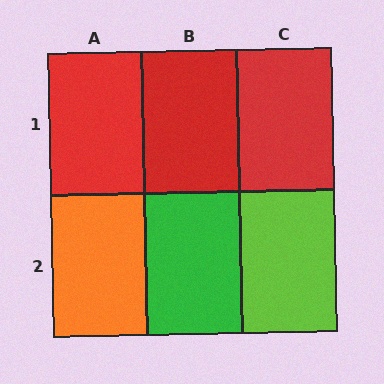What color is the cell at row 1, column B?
Red.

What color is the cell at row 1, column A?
Red.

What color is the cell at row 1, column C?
Red.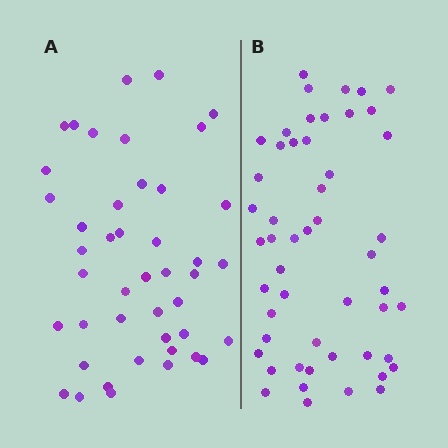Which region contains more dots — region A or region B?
Region B (the right region) has more dots.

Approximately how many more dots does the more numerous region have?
Region B has roughly 8 or so more dots than region A.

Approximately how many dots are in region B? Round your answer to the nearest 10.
About 50 dots. (The exact count is 51, which rounds to 50.)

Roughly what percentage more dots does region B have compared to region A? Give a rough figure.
About 15% more.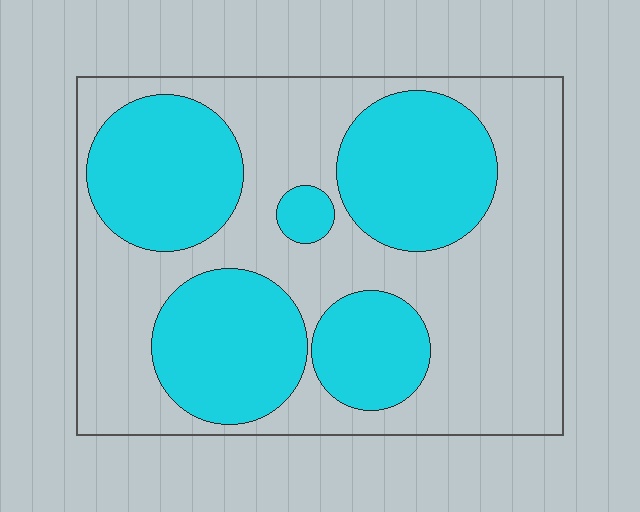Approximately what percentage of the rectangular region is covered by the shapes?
Approximately 40%.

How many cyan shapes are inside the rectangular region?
5.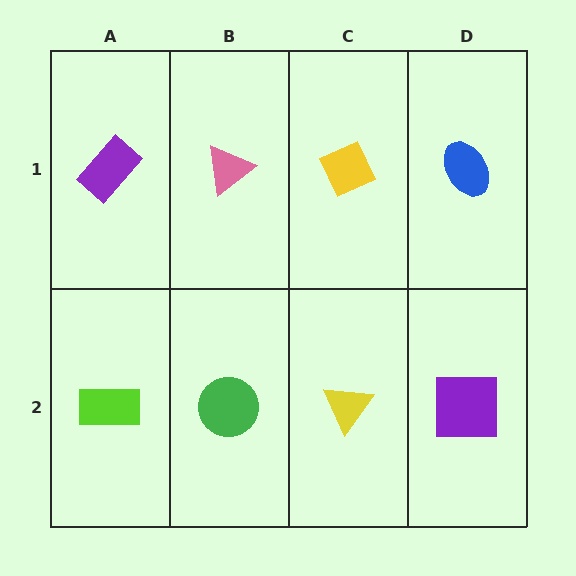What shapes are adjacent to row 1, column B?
A green circle (row 2, column B), a purple rectangle (row 1, column A), a yellow diamond (row 1, column C).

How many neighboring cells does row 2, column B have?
3.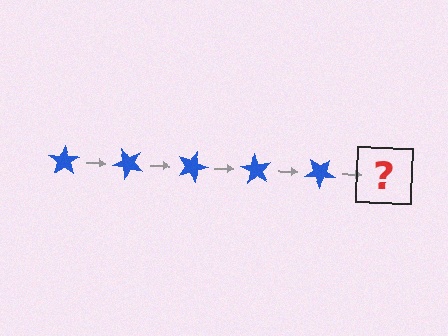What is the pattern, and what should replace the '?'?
The pattern is that the star rotates 45 degrees each step. The '?' should be a blue star rotated 225 degrees.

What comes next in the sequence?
The next element should be a blue star rotated 225 degrees.